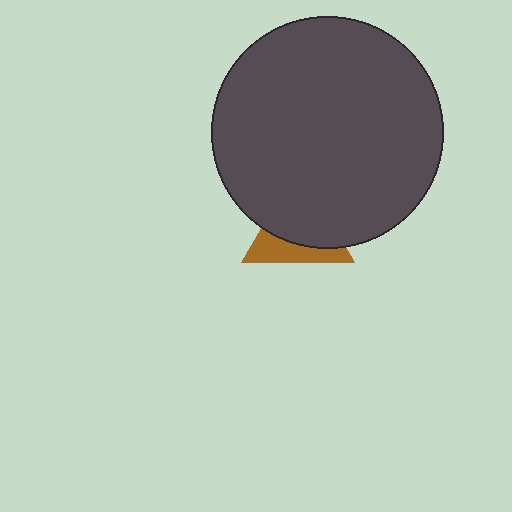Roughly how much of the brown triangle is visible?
A small part of it is visible (roughly 37%).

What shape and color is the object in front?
The object in front is a dark gray circle.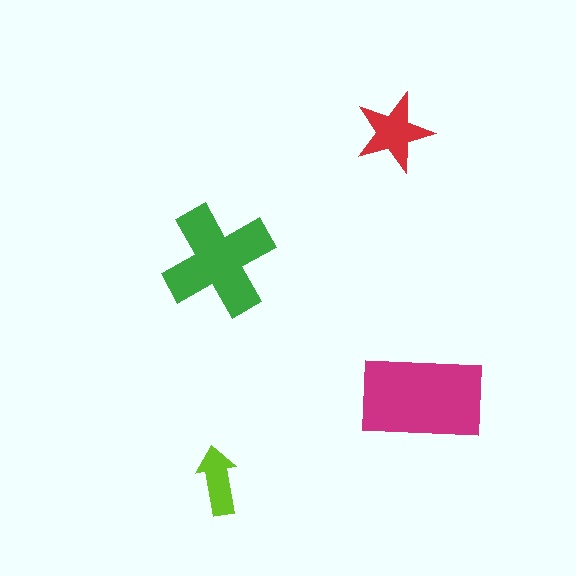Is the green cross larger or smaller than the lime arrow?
Larger.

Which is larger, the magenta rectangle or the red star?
The magenta rectangle.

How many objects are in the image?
There are 4 objects in the image.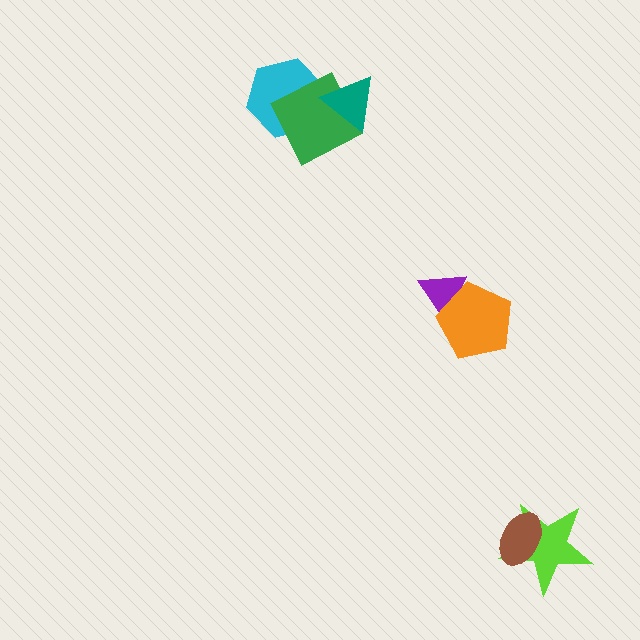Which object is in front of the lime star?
The brown ellipse is in front of the lime star.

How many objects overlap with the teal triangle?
2 objects overlap with the teal triangle.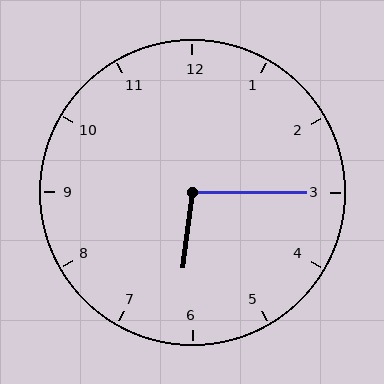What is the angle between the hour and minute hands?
Approximately 98 degrees.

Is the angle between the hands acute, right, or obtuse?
It is obtuse.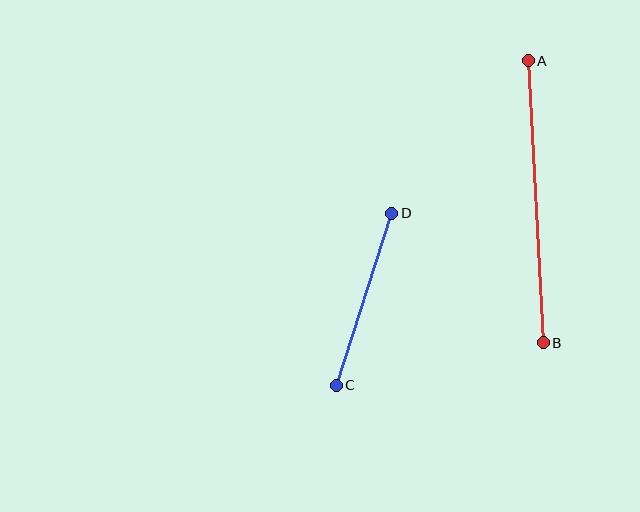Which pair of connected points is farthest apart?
Points A and B are farthest apart.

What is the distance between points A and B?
The distance is approximately 283 pixels.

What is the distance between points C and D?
The distance is approximately 181 pixels.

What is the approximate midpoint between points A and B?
The midpoint is at approximately (536, 202) pixels.